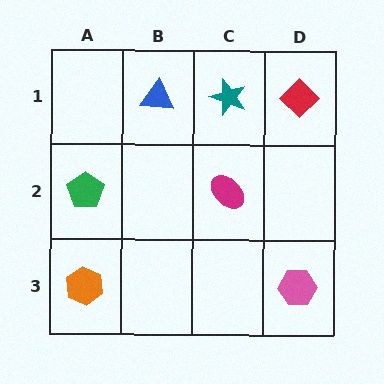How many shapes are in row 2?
2 shapes.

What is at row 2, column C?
A magenta ellipse.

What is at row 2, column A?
A green pentagon.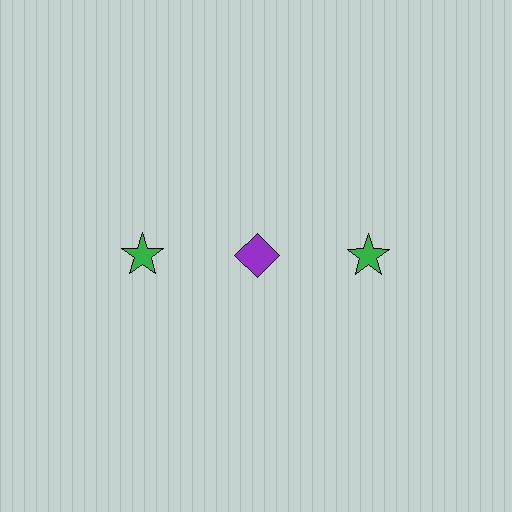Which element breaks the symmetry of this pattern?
The purple diamond in the top row, second from left column breaks the symmetry. All other shapes are green stars.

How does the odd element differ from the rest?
It differs in both color (purple instead of green) and shape (diamond instead of star).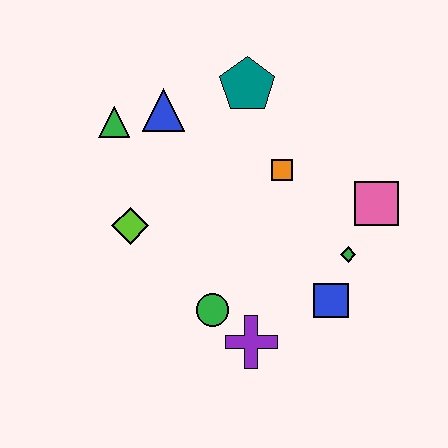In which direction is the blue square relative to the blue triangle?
The blue square is below the blue triangle.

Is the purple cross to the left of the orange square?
Yes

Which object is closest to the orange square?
The teal pentagon is closest to the orange square.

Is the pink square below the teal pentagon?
Yes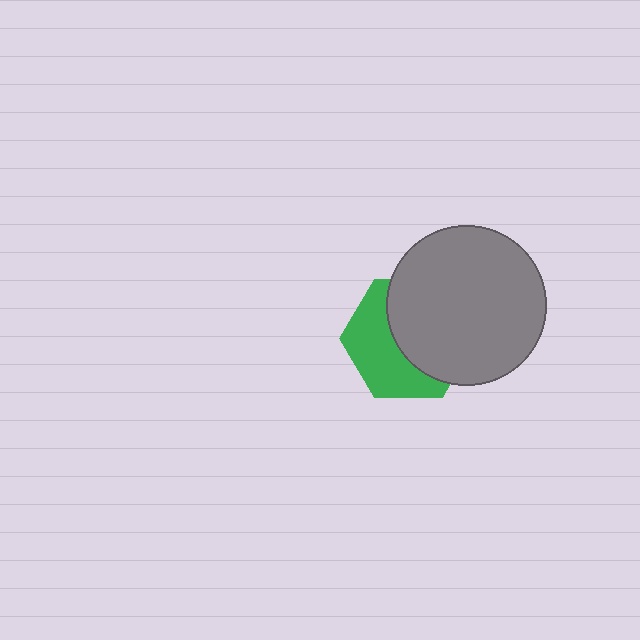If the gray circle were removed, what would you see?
You would see the complete green hexagon.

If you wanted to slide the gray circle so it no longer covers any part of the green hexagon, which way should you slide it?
Slide it right — that is the most direct way to separate the two shapes.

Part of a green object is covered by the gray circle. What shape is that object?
It is a hexagon.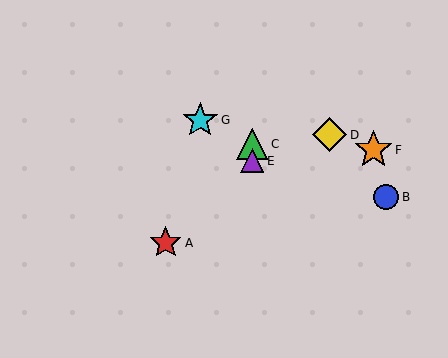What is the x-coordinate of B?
Object B is at x≈386.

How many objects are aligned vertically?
2 objects (C, E) are aligned vertically.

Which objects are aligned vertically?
Objects C, E are aligned vertically.